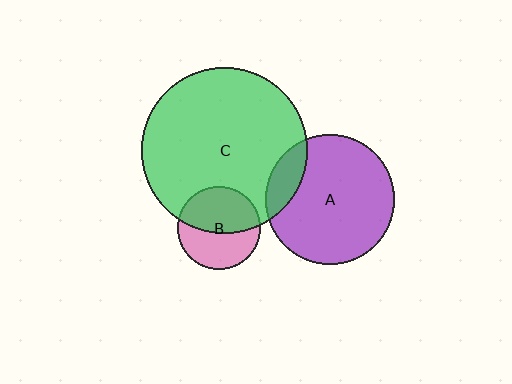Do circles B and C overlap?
Yes.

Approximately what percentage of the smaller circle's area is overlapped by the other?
Approximately 50%.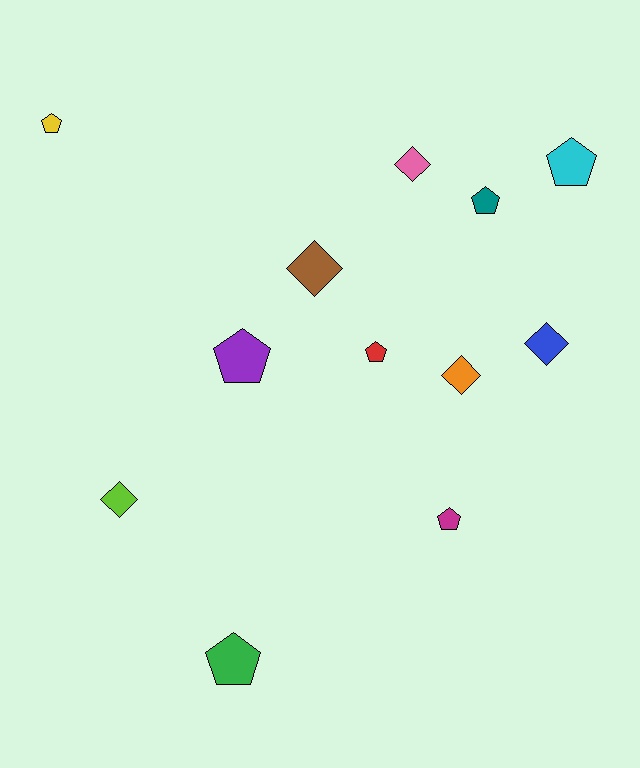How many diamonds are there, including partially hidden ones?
There are 5 diamonds.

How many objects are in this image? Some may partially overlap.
There are 12 objects.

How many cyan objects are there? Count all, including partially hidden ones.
There is 1 cyan object.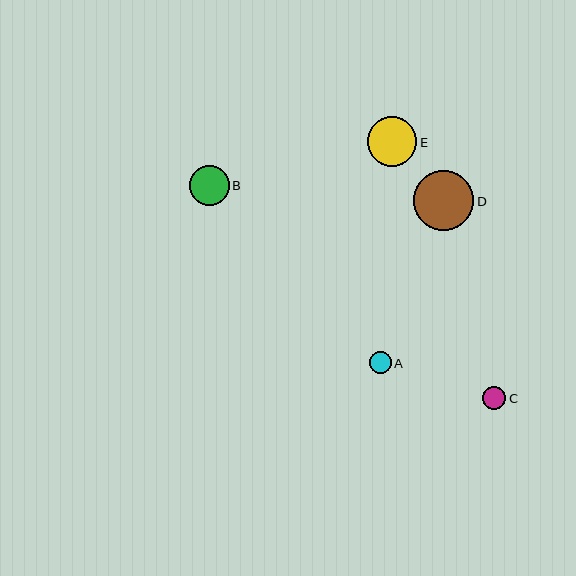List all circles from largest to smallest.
From largest to smallest: D, E, B, C, A.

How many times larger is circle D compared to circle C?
Circle D is approximately 2.6 times the size of circle C.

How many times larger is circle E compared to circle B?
Circle E is approximately 1.3 times the size of circle B.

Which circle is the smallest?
Circle A is the smallest with a size of approximately 22 pixels.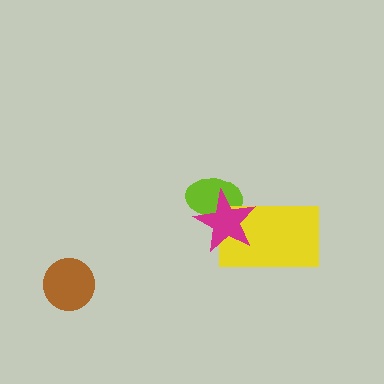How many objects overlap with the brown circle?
0 objects overlap with the brown circle.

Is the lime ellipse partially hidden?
Yes, it is partially covered by another shape.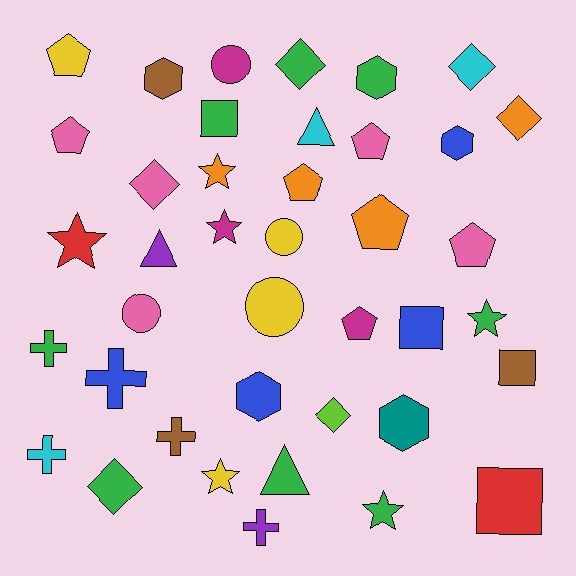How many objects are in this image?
There are 40 objects.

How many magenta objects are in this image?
There are 3 magenta objects.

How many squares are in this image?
There are 4 squares.